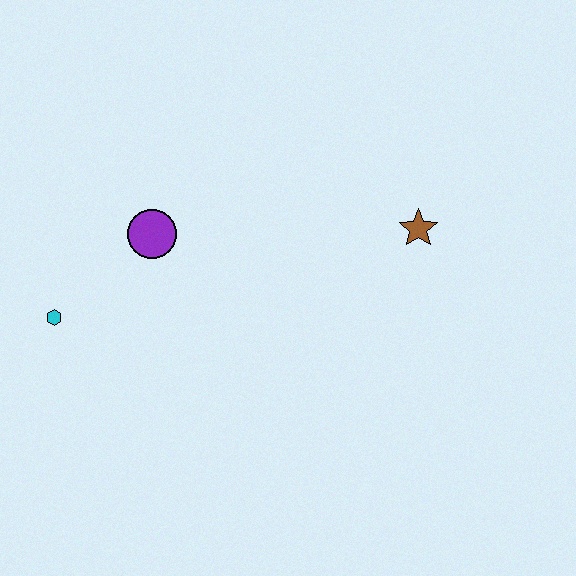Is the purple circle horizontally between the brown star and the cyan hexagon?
Yes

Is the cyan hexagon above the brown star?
No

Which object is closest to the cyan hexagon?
The purple circle is closest to the cyan hexagon.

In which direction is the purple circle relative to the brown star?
The purple circle is to the left of the brown star.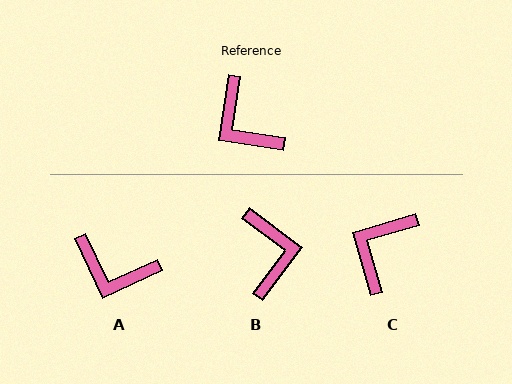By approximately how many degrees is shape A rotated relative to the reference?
Approximately 34 degrees counter-clockwise.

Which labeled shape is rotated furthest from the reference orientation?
B, about 152 degrees away.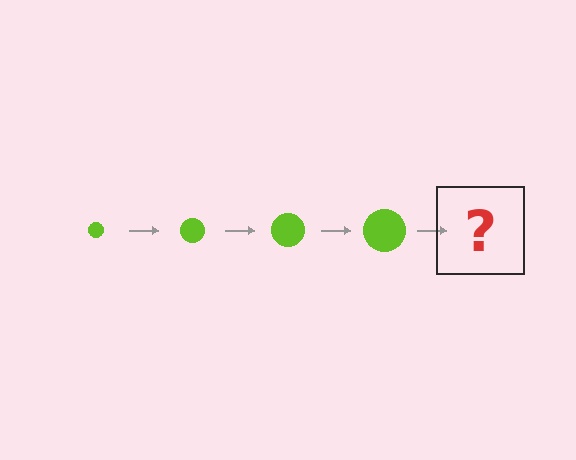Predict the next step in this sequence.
The next step is a lime circle, larger than the previous one.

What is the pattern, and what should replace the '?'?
The pattern is that the circle gets progressively larger each step. The '?' should be a lime circle, larger than the previous one.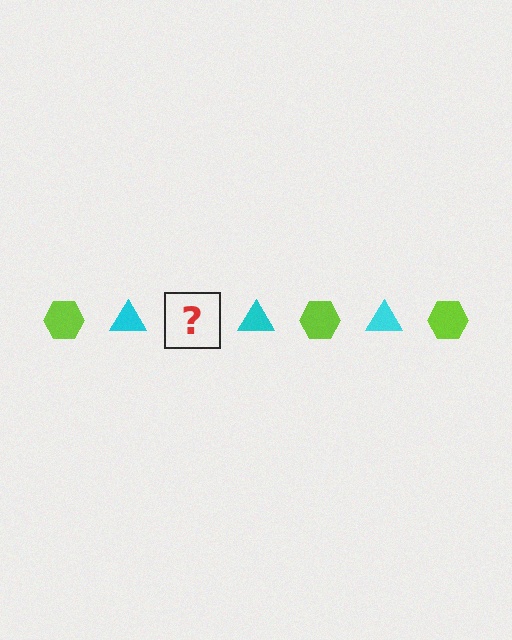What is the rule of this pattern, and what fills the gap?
The rule is that the pattern alternates between lime hexagon and cyan triangle. The gap should be filled with a lime hexagon.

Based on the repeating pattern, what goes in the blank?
The blank should be a lime hexagon.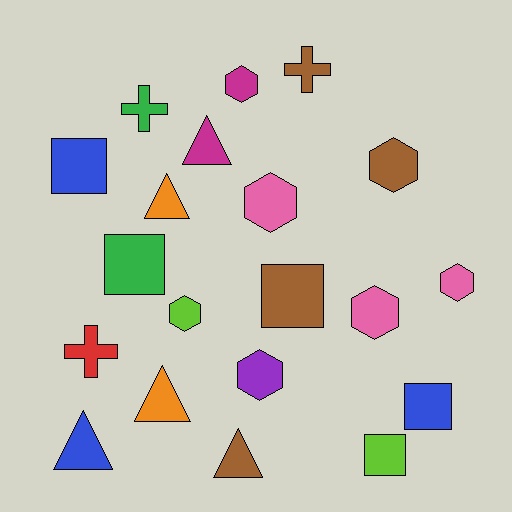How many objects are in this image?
There are 20 objects.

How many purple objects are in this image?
There is 1 purple object.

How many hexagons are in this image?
There are 7 hexagons.